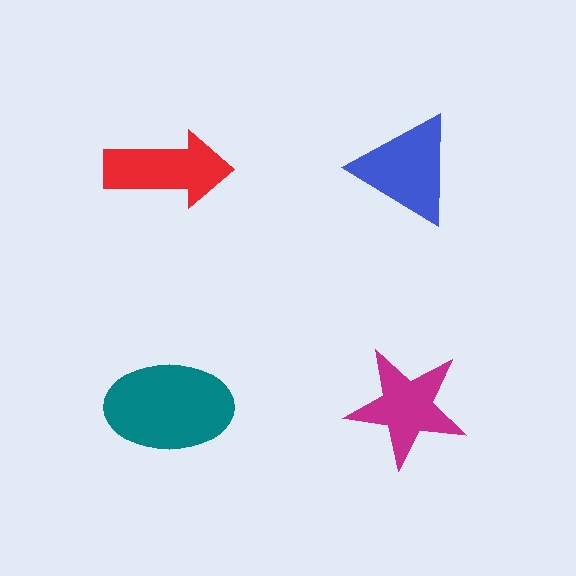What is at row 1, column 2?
A blue triangle.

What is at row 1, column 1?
A red arrow.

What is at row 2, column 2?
A magenta star.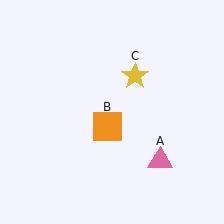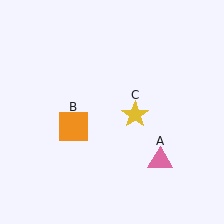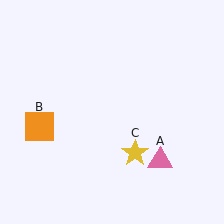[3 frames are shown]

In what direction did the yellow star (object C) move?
The yellow star (object C) moved down.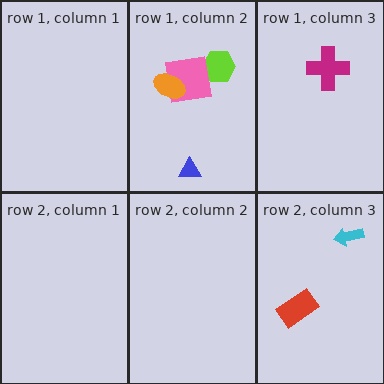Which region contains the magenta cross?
The row 1, column 3 region.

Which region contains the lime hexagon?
The row 1, column 2 region.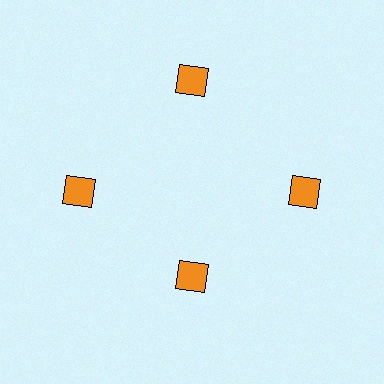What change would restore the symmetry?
The symmetry would be restored by moving it outward, back onto the ring so that all 4 squares sit at equal angles and equal distance from the center.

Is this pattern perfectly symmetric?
No. The 4 orange squares are arranged in a ring, but one element near the 6 o'clock position is pulled inward toward the center, breaking the 4-fold rotational symmetry.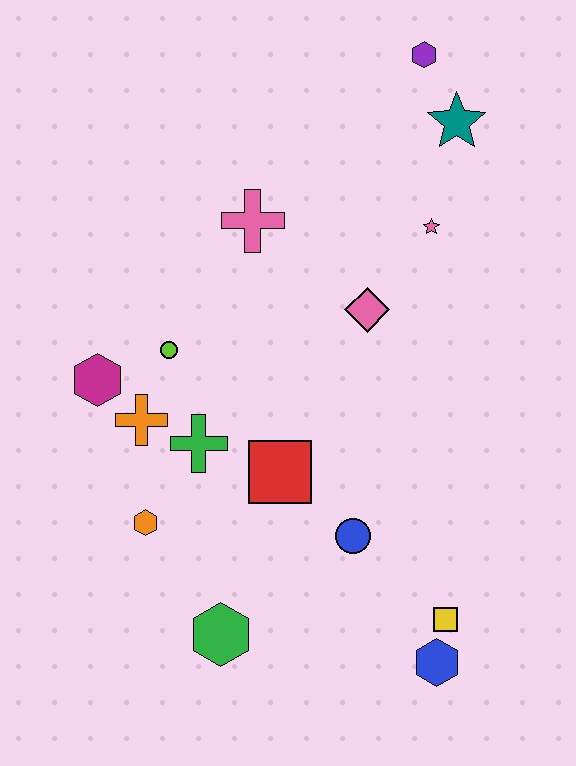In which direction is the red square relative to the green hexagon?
The red square is above the green hexagon.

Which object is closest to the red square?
The green cross is closest to the red square.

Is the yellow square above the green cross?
No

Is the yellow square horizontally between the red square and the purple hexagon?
No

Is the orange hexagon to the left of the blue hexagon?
Yes